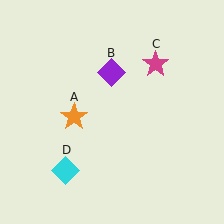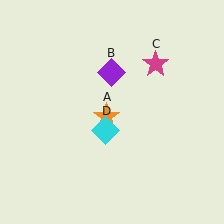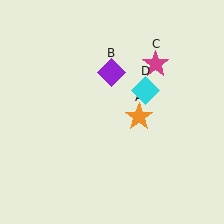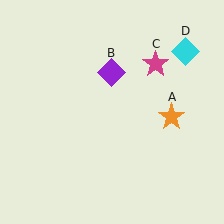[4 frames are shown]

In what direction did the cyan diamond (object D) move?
The cyan diamond (object D) moved up and to the right.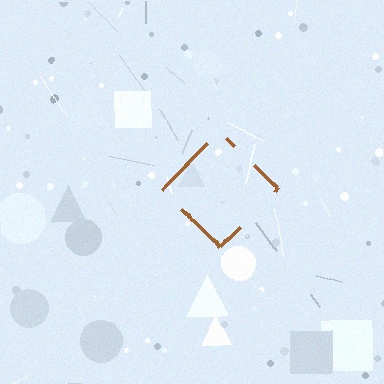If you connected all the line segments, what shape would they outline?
They would outline a diamond.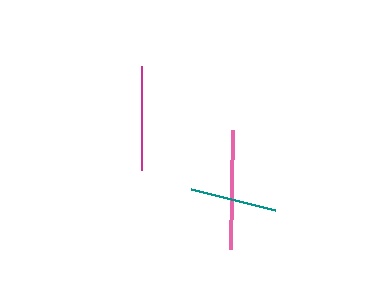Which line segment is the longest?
The pink line is the longest at approximately 119 pixels.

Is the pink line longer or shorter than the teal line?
The pink line is longer than the teal line.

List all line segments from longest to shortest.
From longest to shortest: pink, magenta, teal.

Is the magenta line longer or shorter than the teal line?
The magenta line is longer than the teal line.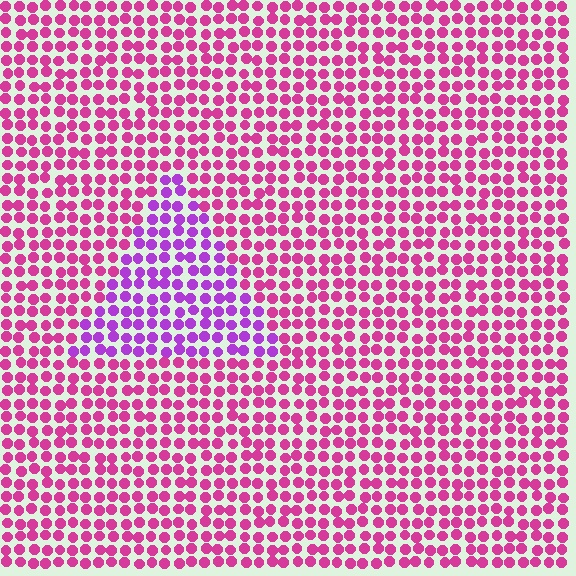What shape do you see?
I see a triangle.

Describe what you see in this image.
The image is filled with small magenta elements in a uniform arrangement. A triangle-shaped region is visible where the elements are tinted to a slightly different hue, forming a subtle color boundary.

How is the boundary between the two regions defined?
The boundary is defined purely by a slight shift in hue (about 38 degrees). Spacing, size, and orientation are identical on both sides.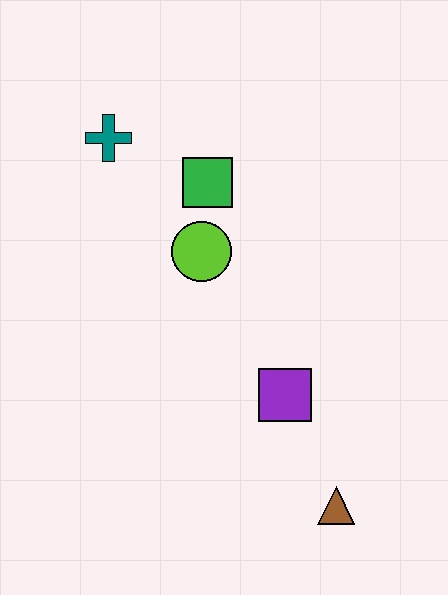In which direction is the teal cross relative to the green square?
The teal cross is to the left of the green square.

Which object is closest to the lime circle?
The green square is closest to the lime circle.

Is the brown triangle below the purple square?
Yes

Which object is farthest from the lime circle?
The brown triangle is farthest from the lime circle.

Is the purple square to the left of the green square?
No